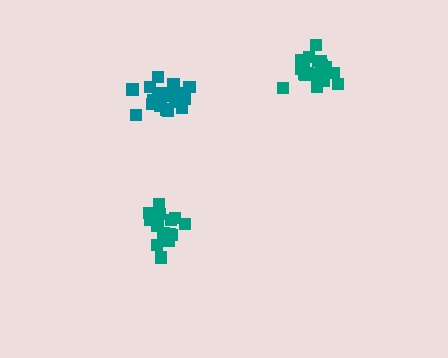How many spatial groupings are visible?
There are 3 spatial groupings.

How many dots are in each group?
Group 1: 19 dots, Group 2: 19 dots, Group 3: 19 dots (57 total).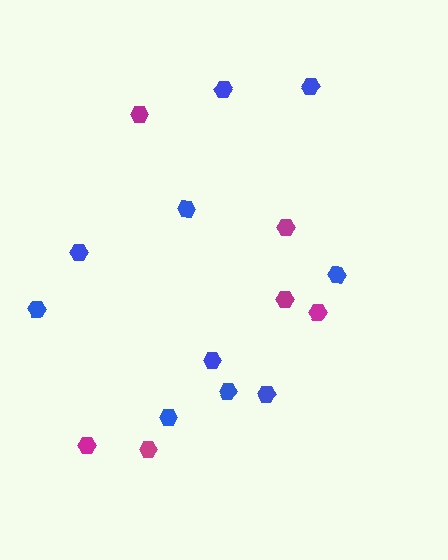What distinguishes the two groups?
There are 2 groups: one group of magenta hexagons (6) and one group of blue hexagons (10).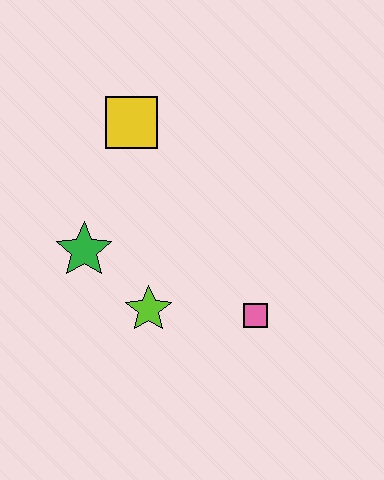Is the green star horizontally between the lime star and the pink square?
No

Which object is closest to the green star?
The lime star is closest to the green star.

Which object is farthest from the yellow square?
The pink square is farthest from the yellow square.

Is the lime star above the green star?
No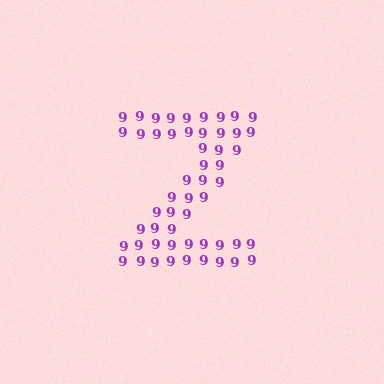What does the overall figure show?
The overall figure shows the letter Z.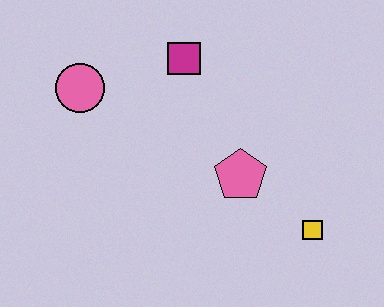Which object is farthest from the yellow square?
The pink circle is farthest from the yellow square.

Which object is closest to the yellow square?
The pink pentagon is closest to the yellow square.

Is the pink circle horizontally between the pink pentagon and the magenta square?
No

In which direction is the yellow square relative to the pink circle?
The yellow square is to the right of the pink circle.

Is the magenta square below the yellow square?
No